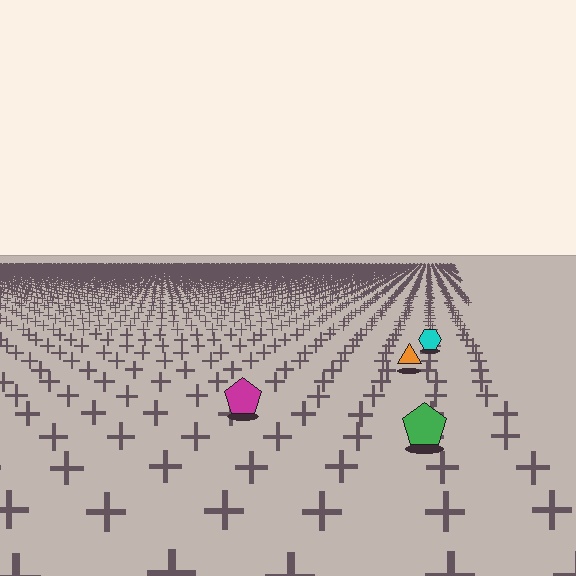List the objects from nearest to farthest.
From nearest to farthest: the green pentagon, the magenta pentagon, the orange triangle, the cyan hexagon.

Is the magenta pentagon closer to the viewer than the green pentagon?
No. The green pentagon is closer — you can tell from the texture gradient: the ground texture is coarser near it.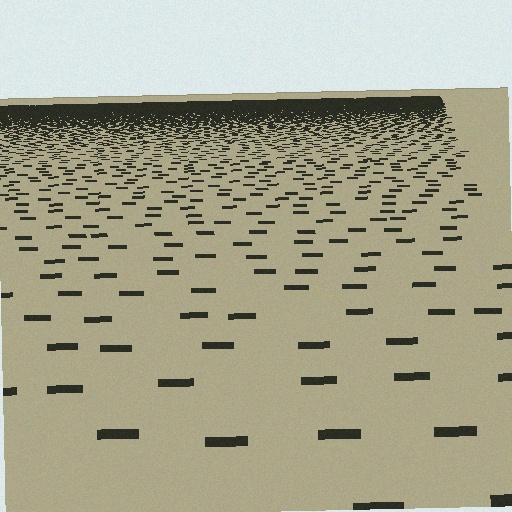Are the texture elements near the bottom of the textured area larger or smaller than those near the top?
Larger. Near the bottom, elements are closer to the viewer and appear at a bigger on-screen size.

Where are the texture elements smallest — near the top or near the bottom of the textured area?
Near the top.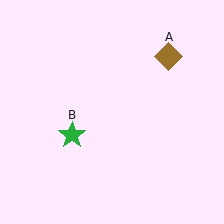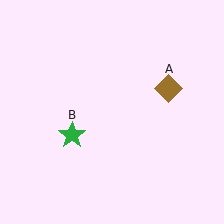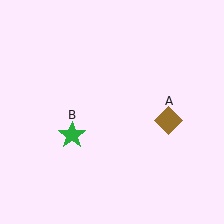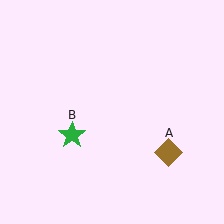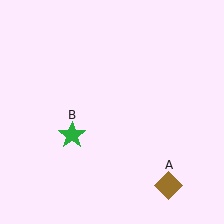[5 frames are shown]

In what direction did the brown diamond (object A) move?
The brown diamond (object A) moved down.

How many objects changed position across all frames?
1 object changed position: brown diamond (object A).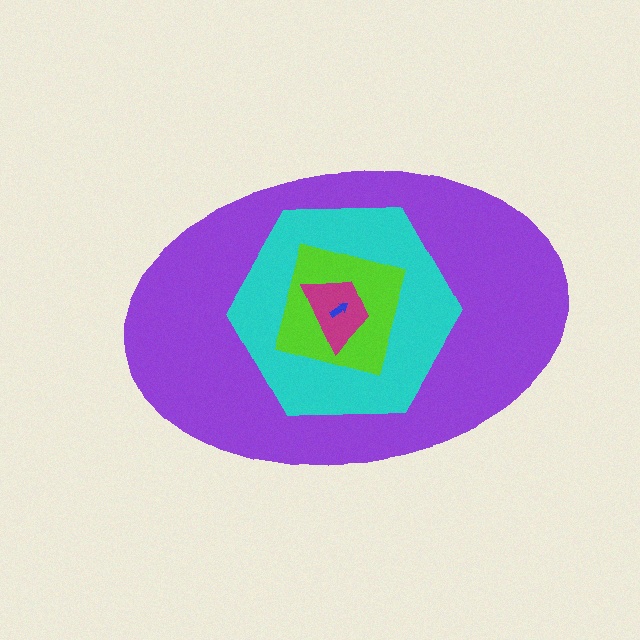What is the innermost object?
The blue arrow.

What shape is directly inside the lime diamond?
The magenta trapezoid.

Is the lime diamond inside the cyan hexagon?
Yes.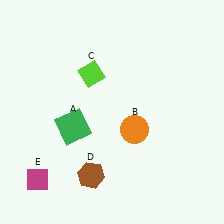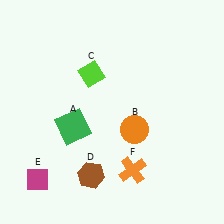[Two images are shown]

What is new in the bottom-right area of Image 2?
An orange cross (F) was added in the bottom-right area of Image 2.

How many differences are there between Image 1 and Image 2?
There is 1 difference between the two images.